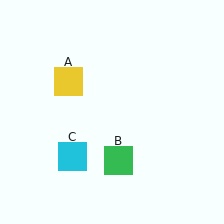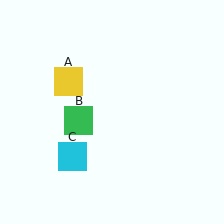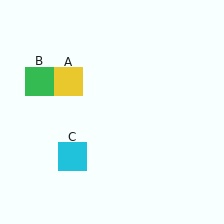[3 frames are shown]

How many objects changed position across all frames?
1 object changed position: green square (object B).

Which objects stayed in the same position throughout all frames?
Yellow square (object A) and cyan square (object C) remained stationary.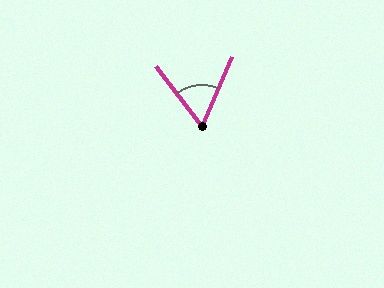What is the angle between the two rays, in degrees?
Approximately 61 degrees.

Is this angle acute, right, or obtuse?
It is acute.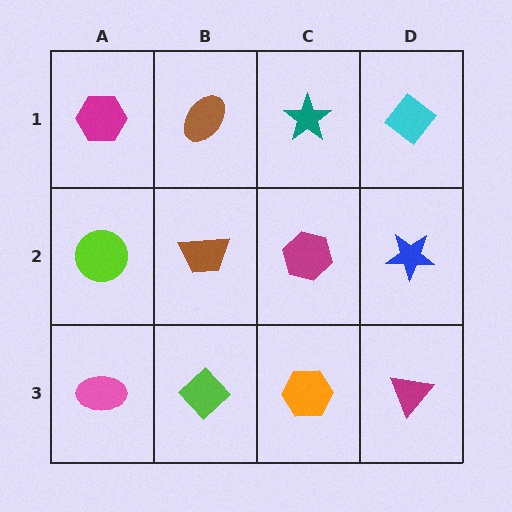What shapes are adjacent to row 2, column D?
A cyan diamond (row 1, column D), a magenta triangle (row 3, column D), a magenta hexagon (row 2, column C).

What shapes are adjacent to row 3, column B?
A brown trapezoid (row 2, column B), a pink ellipse (row 3, column A), an orange hexagon (row 3, column C).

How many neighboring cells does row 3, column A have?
2.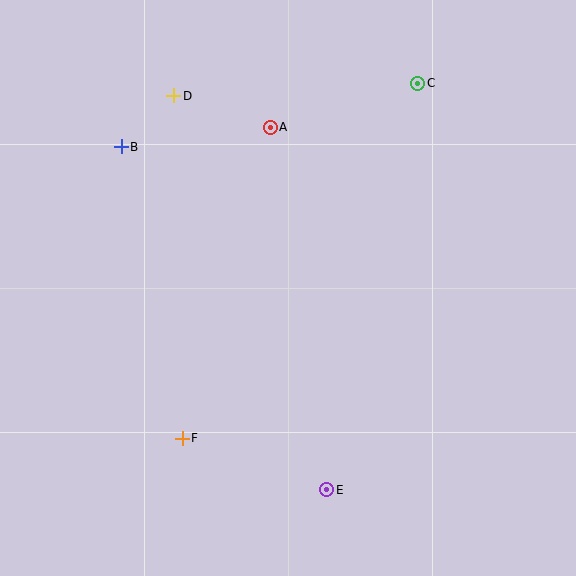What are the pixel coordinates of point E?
Point E is at (327, 490).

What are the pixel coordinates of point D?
Point D is at (174, 96).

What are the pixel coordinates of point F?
Point F is at (182, 438).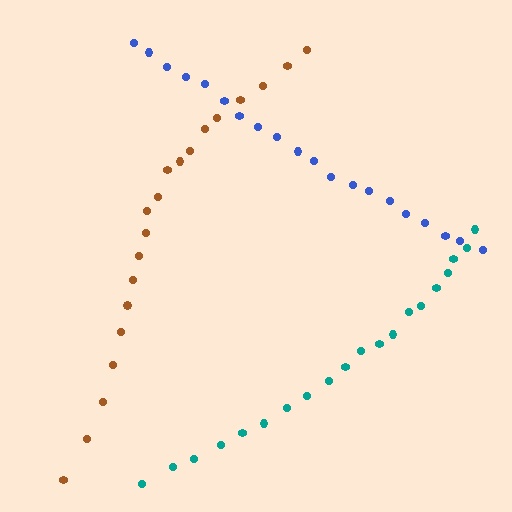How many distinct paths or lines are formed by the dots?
There are 3 distinct paths.